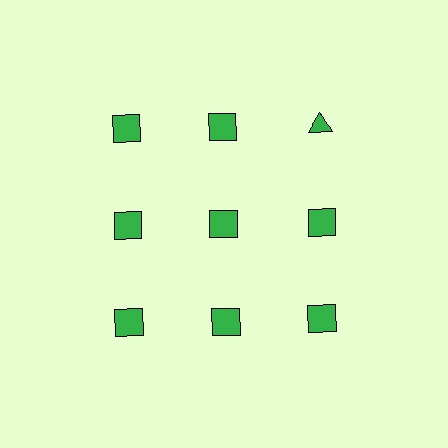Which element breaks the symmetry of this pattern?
The green triangle in the top row, center column breaks the symmetry. All other shapes are green squares.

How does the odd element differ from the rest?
It has a different shape: triangle instead of square.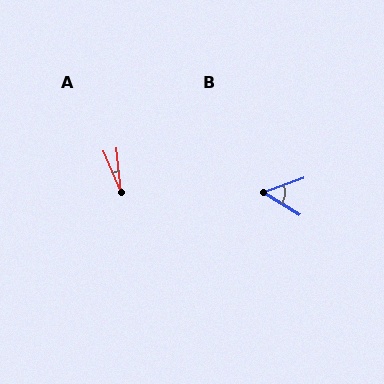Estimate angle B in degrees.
Approximately 51 degrees.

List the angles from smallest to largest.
A (17°), B (51°).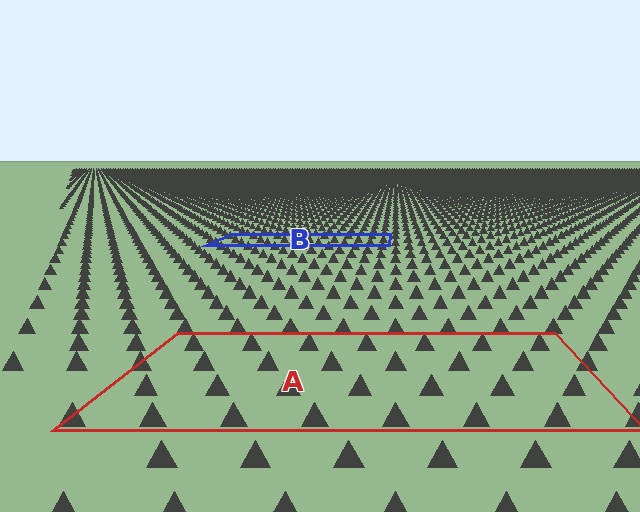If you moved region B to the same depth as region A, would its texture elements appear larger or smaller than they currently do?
They would appear larger. At a closer depth, the same texture elements are projected at a bigger on-screen size.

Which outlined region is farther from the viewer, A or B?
Region B is farther from the viewer — the texture elements inside it appear smaller and more densely packed.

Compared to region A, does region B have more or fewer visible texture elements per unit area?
Region B has more texture elements per unit area — they are packed more densely because it is farther away.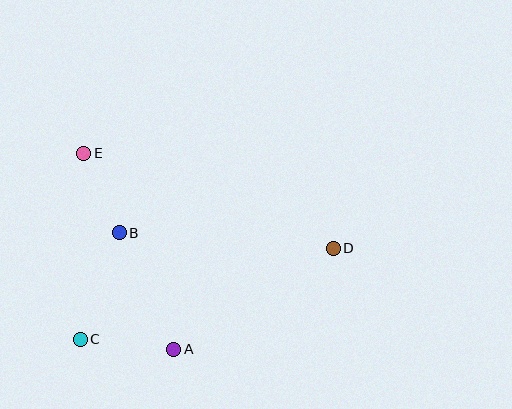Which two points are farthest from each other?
Points C and D are farthest from each other.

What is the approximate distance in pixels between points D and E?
The distance between D and E is approximately 267 pixels.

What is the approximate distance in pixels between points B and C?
The distance between B and C is approximately 114 pixels.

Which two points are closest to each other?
Points B and E are closest to each other.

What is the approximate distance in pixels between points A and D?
The distance between A and D is approximately 189 pixels.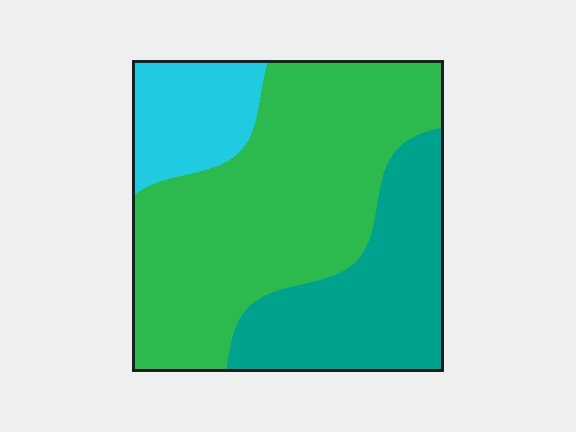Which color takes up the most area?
Green, at roughly 55%.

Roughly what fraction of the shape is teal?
Teal covers roughly 30% of the shape.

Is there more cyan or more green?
Green.